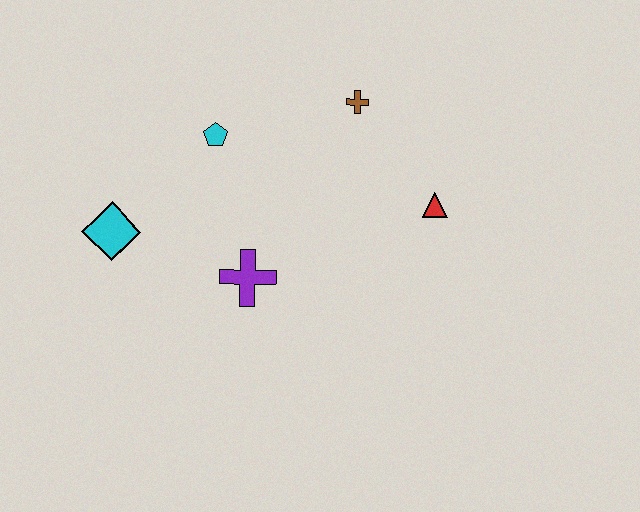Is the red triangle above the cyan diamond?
Yes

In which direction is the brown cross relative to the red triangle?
The brown cross is above the red triangle.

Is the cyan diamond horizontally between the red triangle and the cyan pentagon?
No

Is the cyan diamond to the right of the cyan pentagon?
No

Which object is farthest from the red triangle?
The cyan diamond is farthest from the red triangle.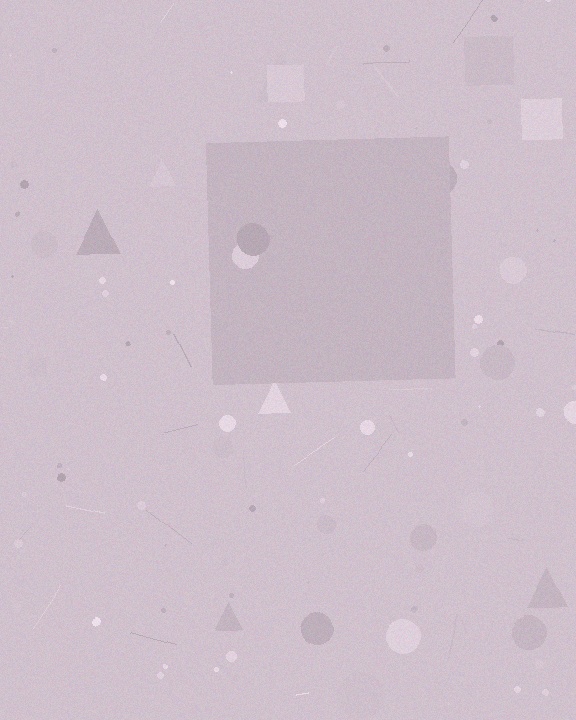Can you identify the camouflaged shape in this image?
The camouflaged shape is a square.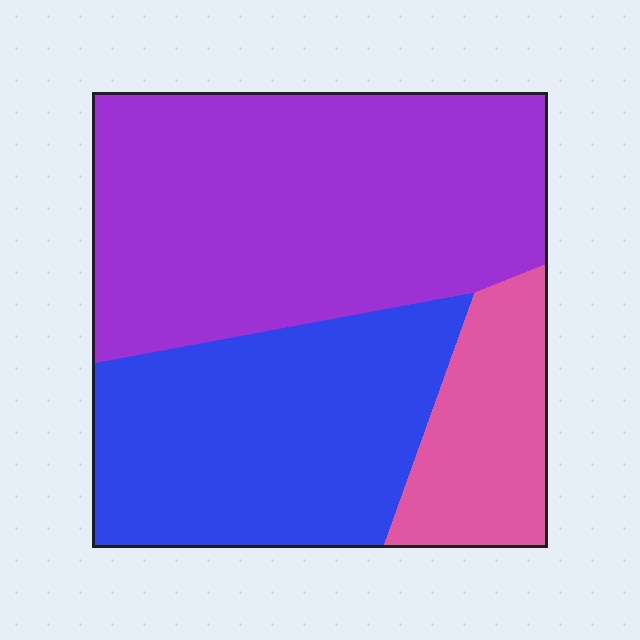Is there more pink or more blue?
Blue.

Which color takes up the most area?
Purple, at roughly 50%.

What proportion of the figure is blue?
Blue covers 35% of the figure.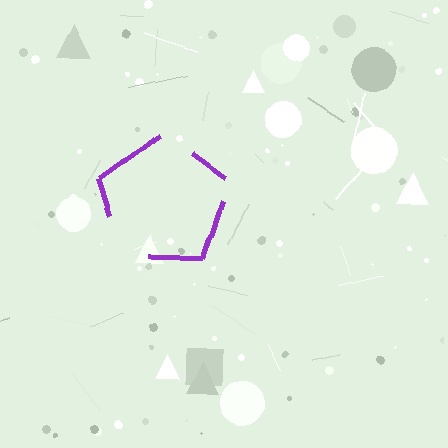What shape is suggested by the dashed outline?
The dashed outline suggests a pentagon.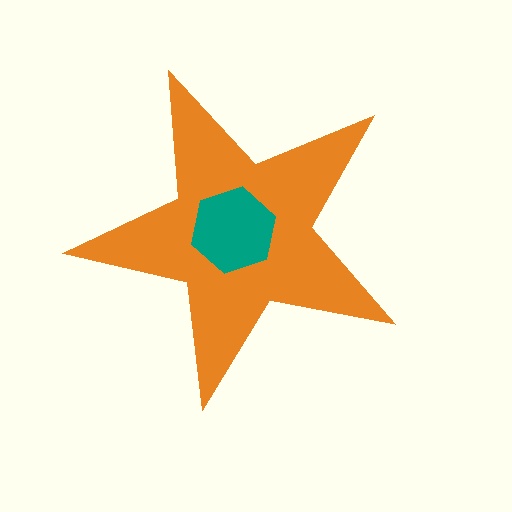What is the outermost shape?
The orange star.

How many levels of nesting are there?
2.